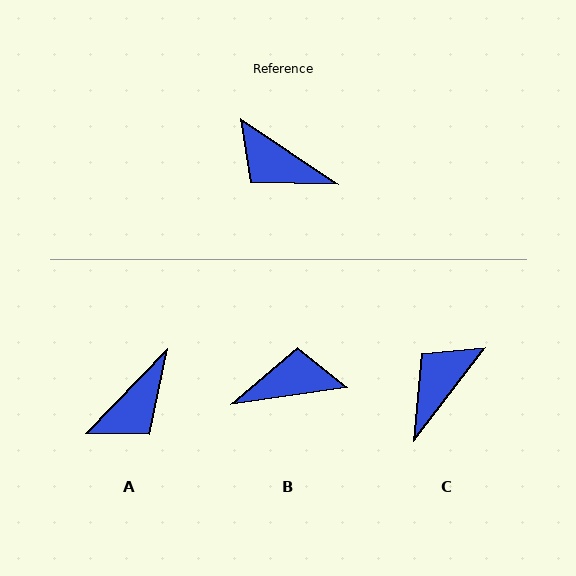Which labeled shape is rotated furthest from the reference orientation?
B, about 138 degrees away.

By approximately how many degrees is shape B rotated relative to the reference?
Approximately 138 degrees clockwise.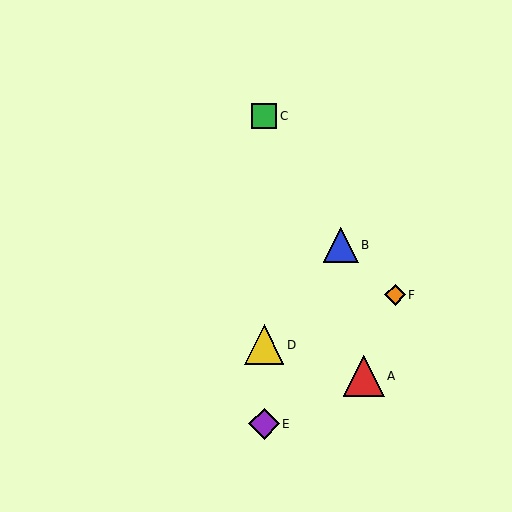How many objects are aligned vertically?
3 objects (C, D, E) are aligned vertically.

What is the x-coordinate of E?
Object E is at x≈264.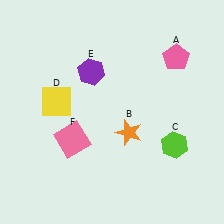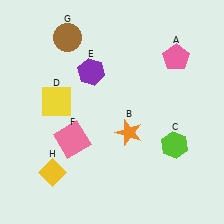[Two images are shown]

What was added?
A brown circle (G), a yellow diamond (H) were added in Image 2.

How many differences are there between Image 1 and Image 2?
There are 2 differences between the two images.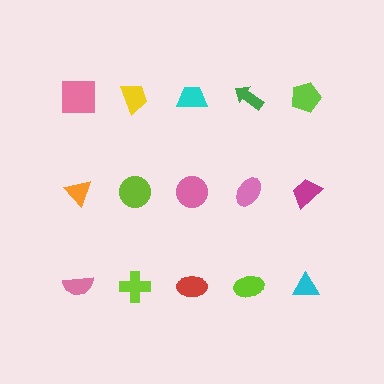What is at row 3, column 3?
A red ellipse.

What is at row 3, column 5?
A cyan triangle.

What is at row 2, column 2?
A lime circle.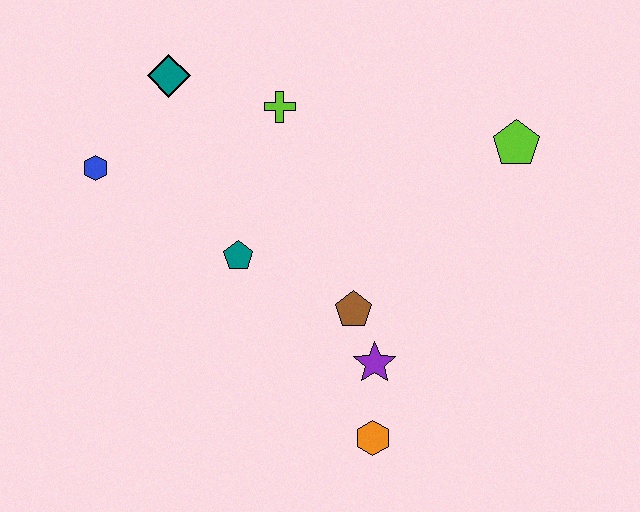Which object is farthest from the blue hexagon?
The lime pentagon is farthest from the blue hexagon.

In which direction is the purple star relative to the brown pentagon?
The purple star is below the brown pentagon.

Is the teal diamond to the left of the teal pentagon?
Yes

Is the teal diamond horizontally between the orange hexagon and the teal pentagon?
No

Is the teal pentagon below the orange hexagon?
No